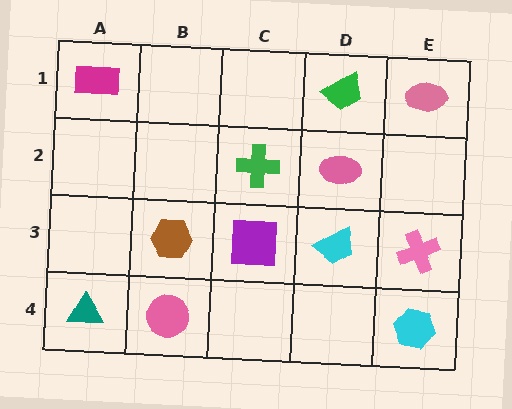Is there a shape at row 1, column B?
No, that cell is empty.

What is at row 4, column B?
A pink circle.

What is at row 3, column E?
A pink cross.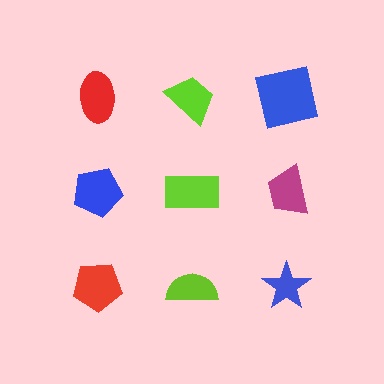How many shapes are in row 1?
3 shapes.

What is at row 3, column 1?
A red pentagon.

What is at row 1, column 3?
A blue square.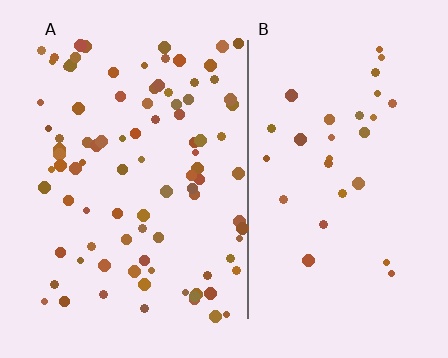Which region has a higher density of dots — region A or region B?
A (the left).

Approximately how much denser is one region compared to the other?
Approximately 3.0× — region A over region B.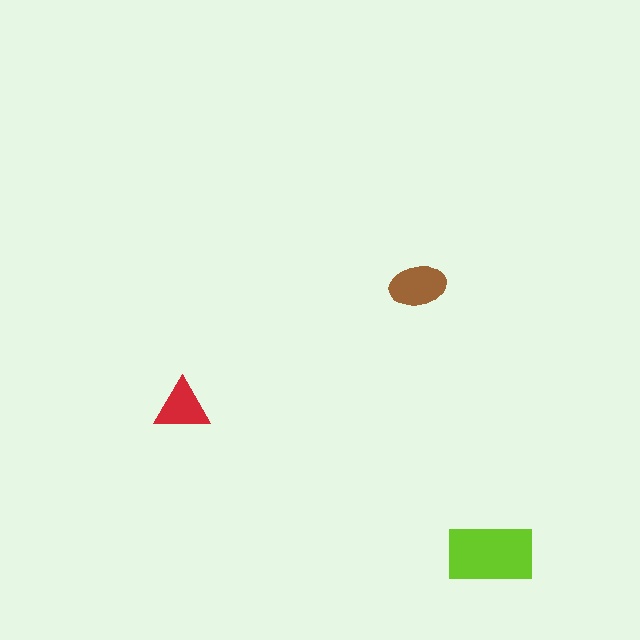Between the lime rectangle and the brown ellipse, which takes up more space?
The lime rectangle.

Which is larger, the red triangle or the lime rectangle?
The lime rectangle.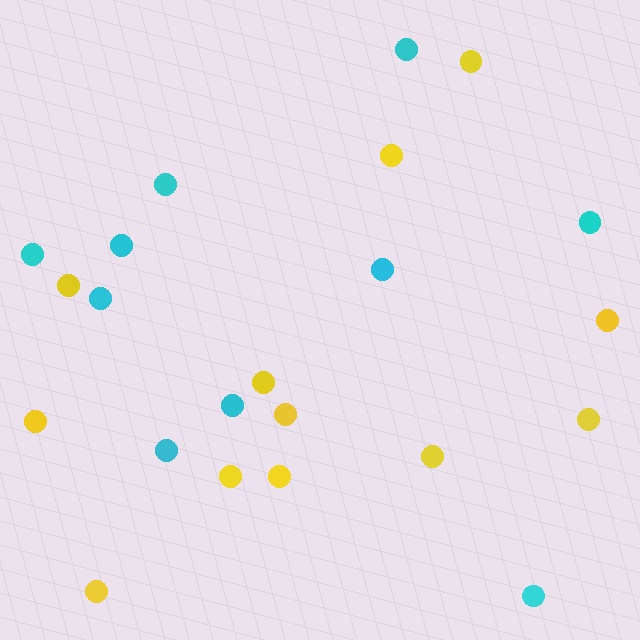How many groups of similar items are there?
There are 2 groups: one group of cyan circles (10) and one group of yellow circles (12).